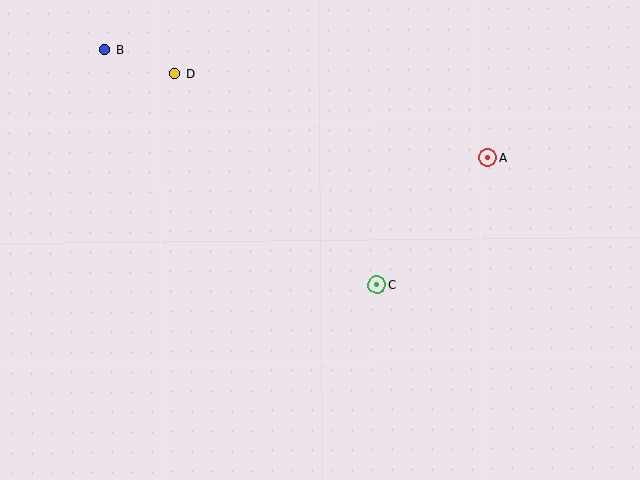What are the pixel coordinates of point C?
Point C is at (377, 285).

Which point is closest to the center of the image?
Point C at (377, 285) is closest to the center.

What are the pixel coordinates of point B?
Point B is at (105, 50).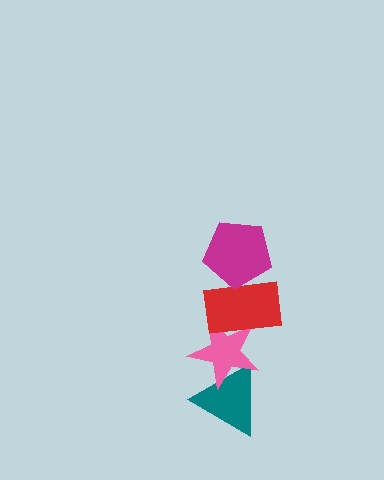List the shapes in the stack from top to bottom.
From top to bottom: the magenta pentagon, the red rectangle, the pink star, the teal triangle.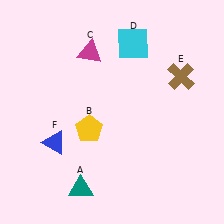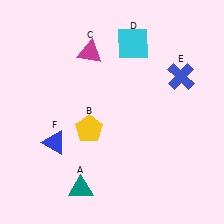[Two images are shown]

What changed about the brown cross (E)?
In Image 1, E is brown. In Image 2, it changed to blue.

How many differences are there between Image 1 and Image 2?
There is 1 difference between the two images.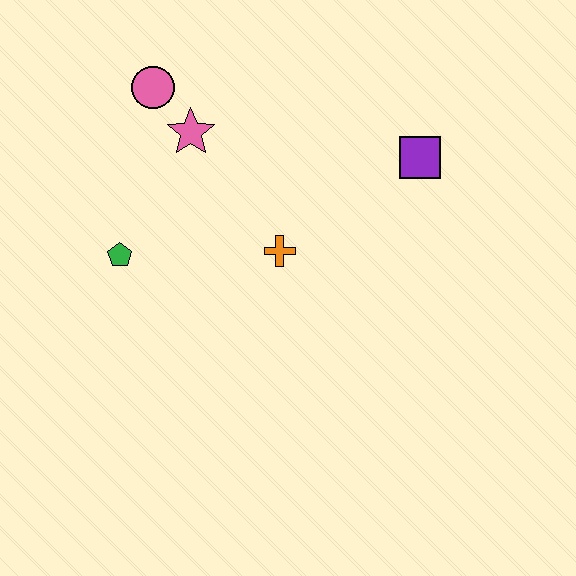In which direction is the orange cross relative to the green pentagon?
The orange cross is to the right of the green pentagon.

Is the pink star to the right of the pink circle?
Yes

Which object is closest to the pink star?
The pink circle is closest to the pink star.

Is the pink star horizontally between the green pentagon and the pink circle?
No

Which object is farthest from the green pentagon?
The purple square is farthest from the green pentagon.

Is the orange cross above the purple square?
No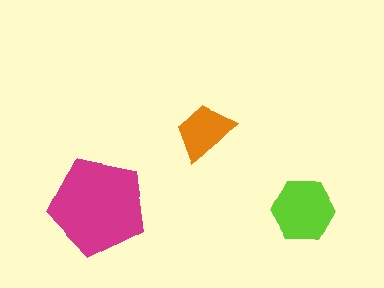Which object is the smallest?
The orange trapezoid.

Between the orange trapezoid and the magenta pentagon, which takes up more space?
The magenta pentagon.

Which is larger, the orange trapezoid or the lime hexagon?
The lime hexagon.